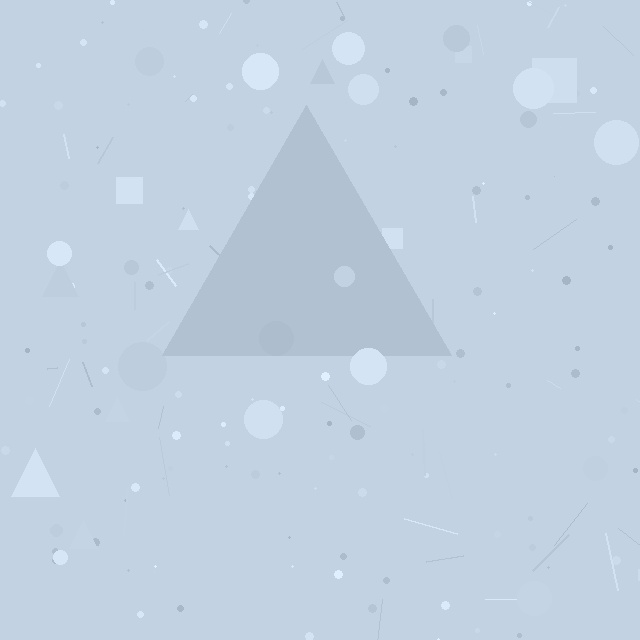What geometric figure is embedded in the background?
A triangle is embedded in the background.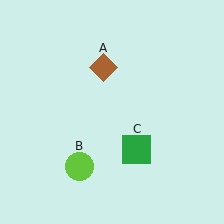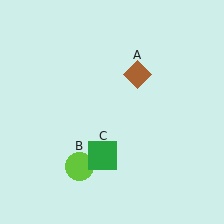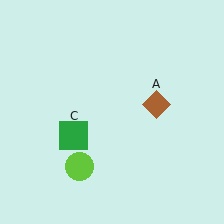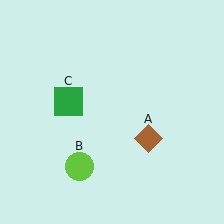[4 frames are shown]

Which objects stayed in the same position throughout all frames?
Lime circle (object B) remained stationary.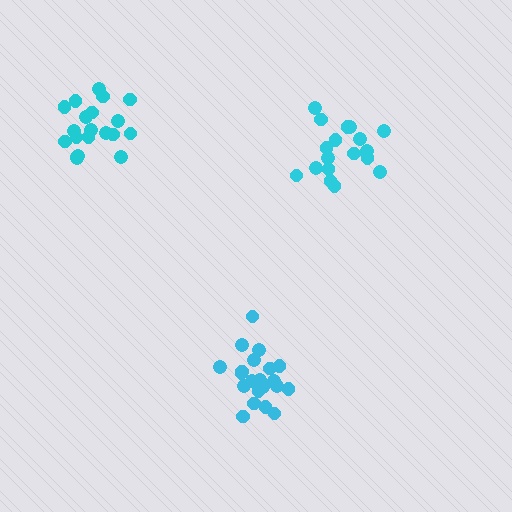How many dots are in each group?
Group 1: 20 dots, Group 2: 18 dots, Group 3: 21 dots (59 total).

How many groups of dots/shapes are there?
There are 3 groups.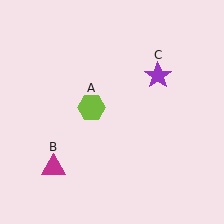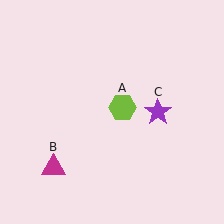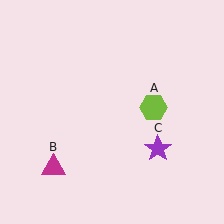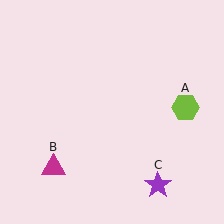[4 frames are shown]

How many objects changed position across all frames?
2 objects changed position: lime hexagon (object A), purple star (object C).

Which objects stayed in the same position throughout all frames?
Magenta triangle (object B) remained stationary.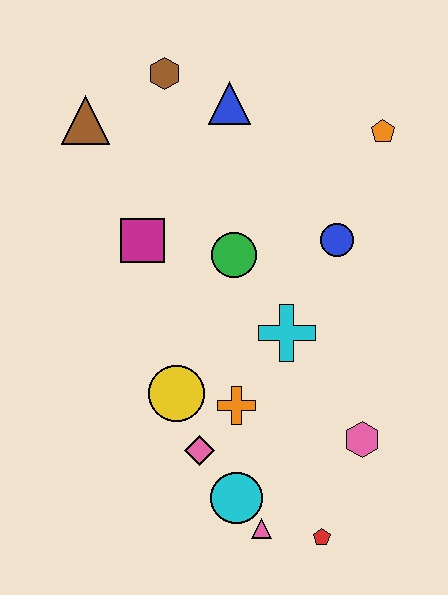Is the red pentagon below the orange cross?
Yes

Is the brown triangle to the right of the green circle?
No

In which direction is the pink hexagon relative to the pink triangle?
The pink hexagon is to the right of the pink triangle.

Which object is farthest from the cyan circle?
The brown hexagon is farthest from the cyan circle.